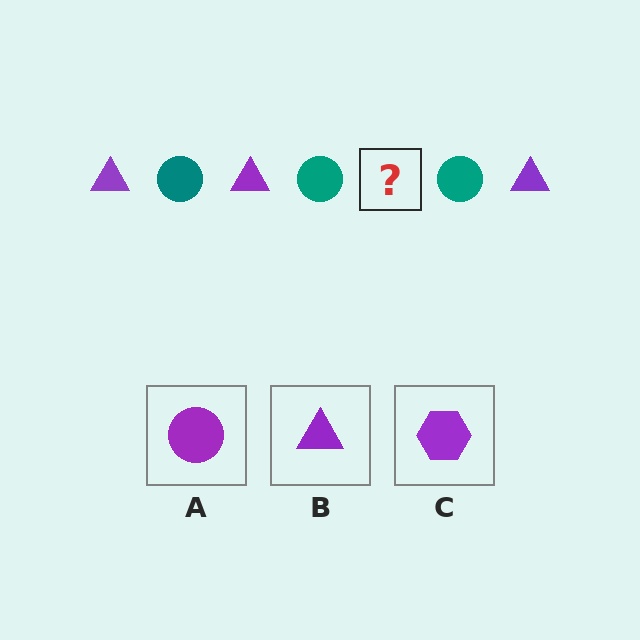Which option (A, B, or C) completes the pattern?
B.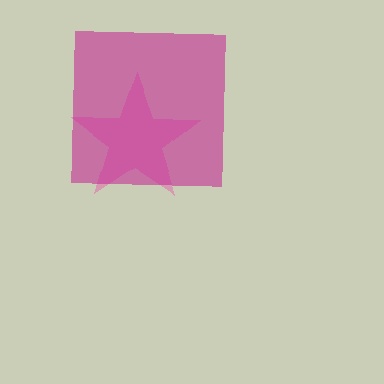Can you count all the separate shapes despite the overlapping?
Yes, there are 2 separate shapes.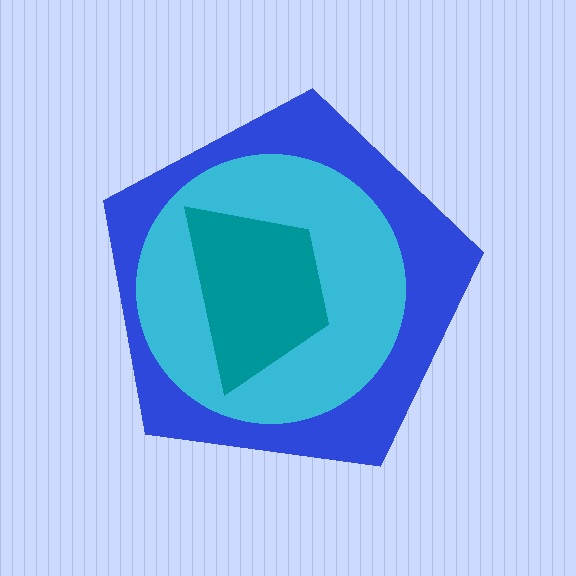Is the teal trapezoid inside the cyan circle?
Yes.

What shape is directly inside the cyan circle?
The teal trapezoid.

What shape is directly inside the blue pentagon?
The cyan circle.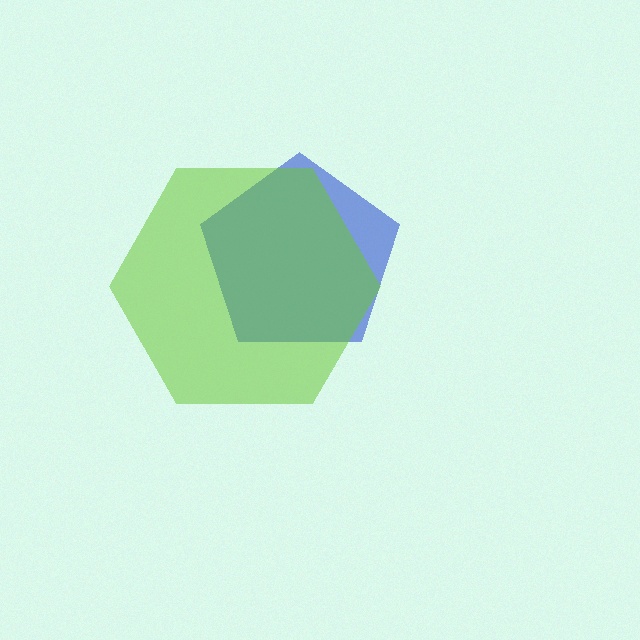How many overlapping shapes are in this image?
There are 2 overlapping shapes in the image.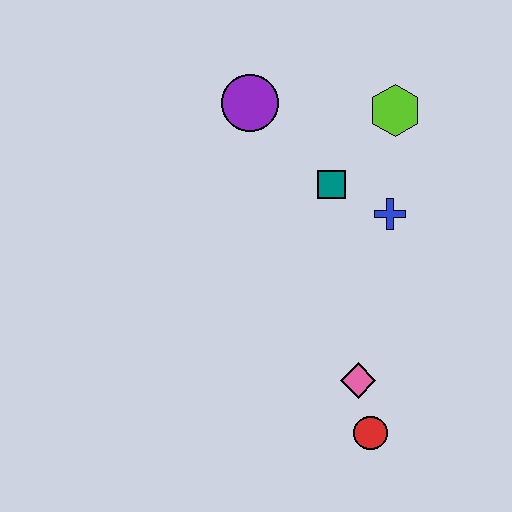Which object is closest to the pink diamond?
The red circle is closest to the pink diamond.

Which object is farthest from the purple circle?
The red circle is farthest from the purple circle.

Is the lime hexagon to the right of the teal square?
Yes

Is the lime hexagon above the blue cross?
Yes